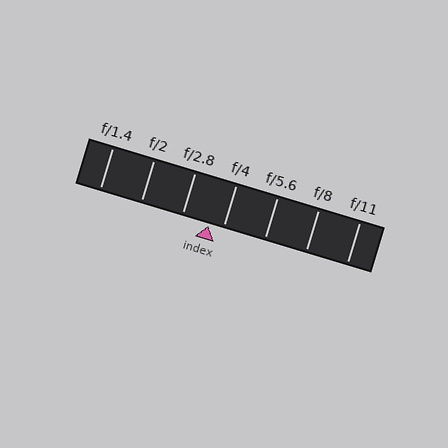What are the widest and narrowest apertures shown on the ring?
The widest aperture shown is f/1.4 and the narrowest is f/11.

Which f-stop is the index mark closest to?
The index mark is closest to f/4.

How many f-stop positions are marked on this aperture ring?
There are 7 f-stop positions marked.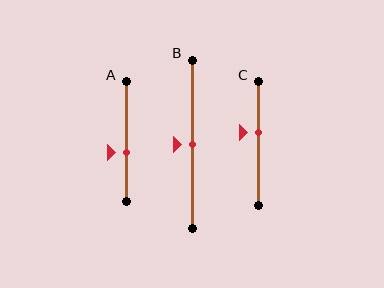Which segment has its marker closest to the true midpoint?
Segment B has its marker closest to the true midpoint.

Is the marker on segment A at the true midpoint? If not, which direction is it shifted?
No, the marker on segment A is shifted downward by about 9% of the segment length.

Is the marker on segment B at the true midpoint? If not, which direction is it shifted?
Yes, the marker on segment B is at the true midpoint.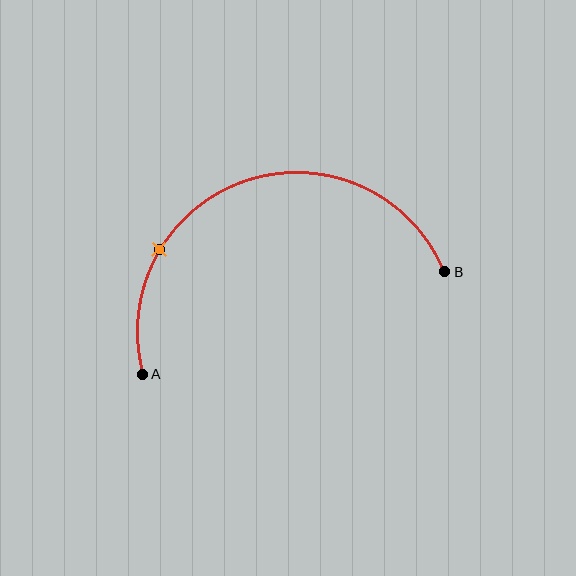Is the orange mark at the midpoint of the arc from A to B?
No. The orange mark lies on the arc but is closer to endpoint A. The arc midpoint would be at the point on the curve equidistant along the arc from both A and B.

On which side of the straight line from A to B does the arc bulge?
The arc bulges above the straight line connecting A and B.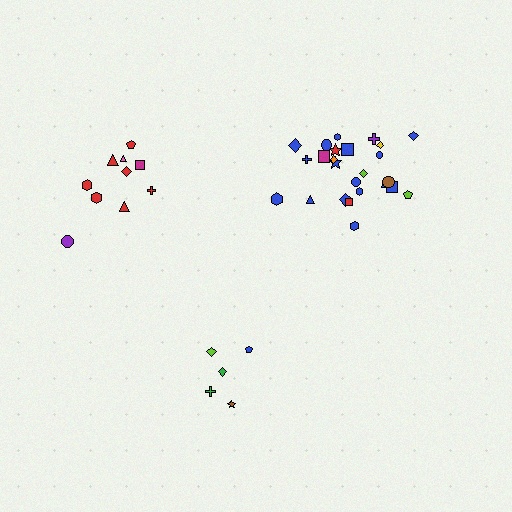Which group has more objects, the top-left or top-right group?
The top-right group.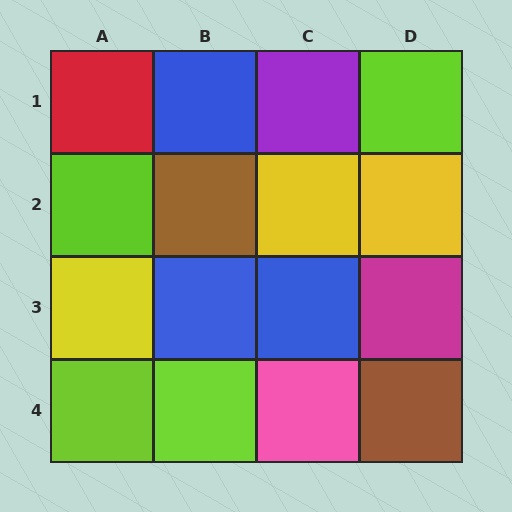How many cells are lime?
4 cells are lime.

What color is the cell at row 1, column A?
Red.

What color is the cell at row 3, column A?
Yellow.